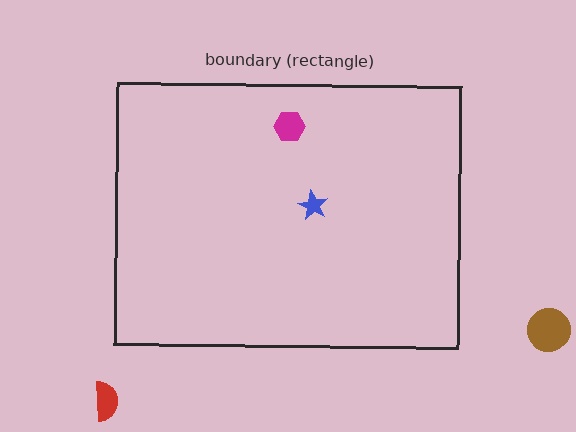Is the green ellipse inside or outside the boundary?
Outside.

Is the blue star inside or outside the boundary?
Inside.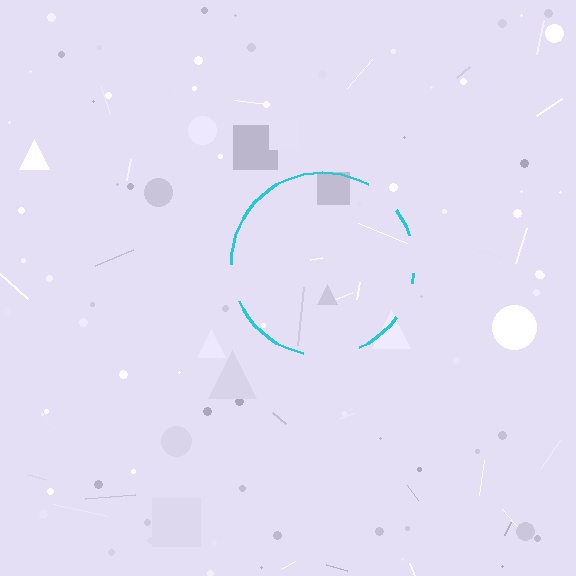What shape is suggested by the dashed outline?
The dashed outline suggests a circle.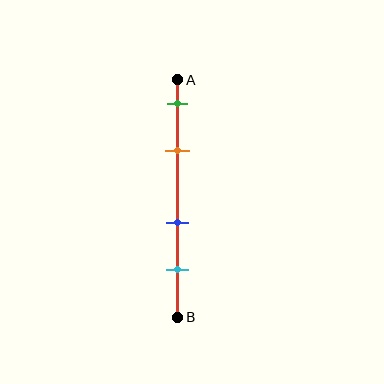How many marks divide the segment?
There are 4 marks dividing the segment.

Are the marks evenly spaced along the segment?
No, the marks are not evenly spaced.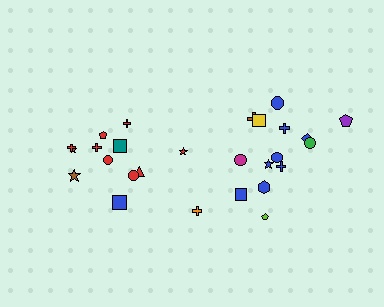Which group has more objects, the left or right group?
The right group.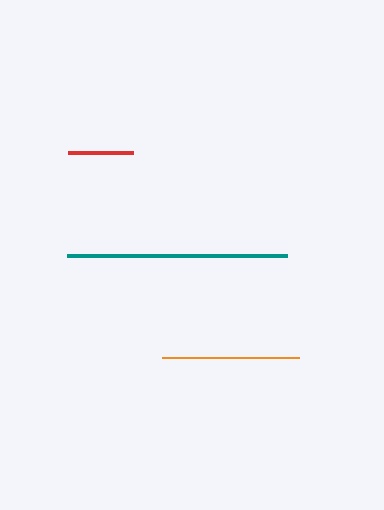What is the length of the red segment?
The red segment is approximately 65 pixels long.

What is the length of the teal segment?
The teal segment is approximately 219 pixels long.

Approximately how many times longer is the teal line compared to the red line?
The teal line is approximately 3.4 times the length of the red line.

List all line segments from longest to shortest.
From longest to shortest: teal, orange, red.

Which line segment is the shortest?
The red line is the shortest at approximately 65 pixels.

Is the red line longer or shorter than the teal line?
The teal line is longer than the red line.